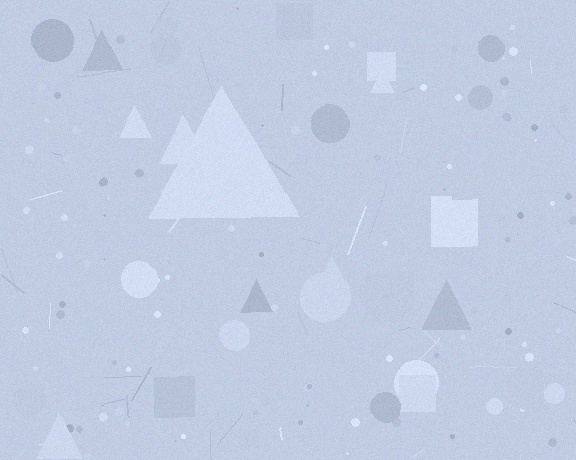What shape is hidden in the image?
A triangle is hidden in the image.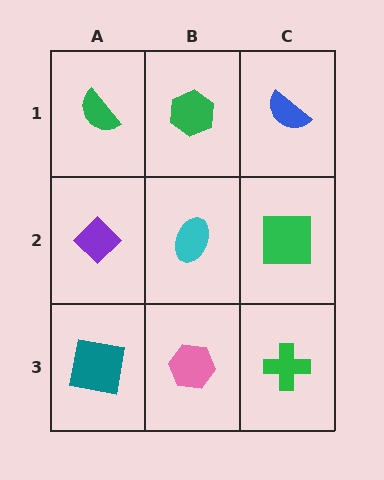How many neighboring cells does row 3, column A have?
2.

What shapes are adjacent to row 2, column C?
A blue semicircle (row 1, column C), a green cross (row 3, column C), a cyan ellipse (row 2, column B).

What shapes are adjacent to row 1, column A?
A purple diamond (row 2, column A), a green hexagon (row 1, column B).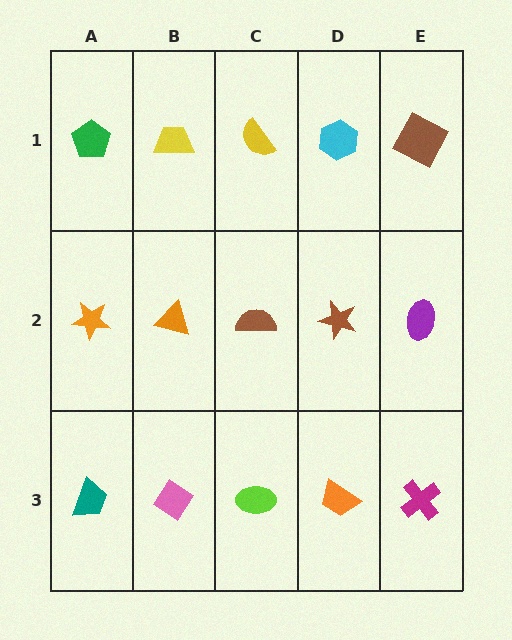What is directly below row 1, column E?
A purple ellipse.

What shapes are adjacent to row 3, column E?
A purple ellipse (row 2, column E), an orange trapezoid (row 3, column D).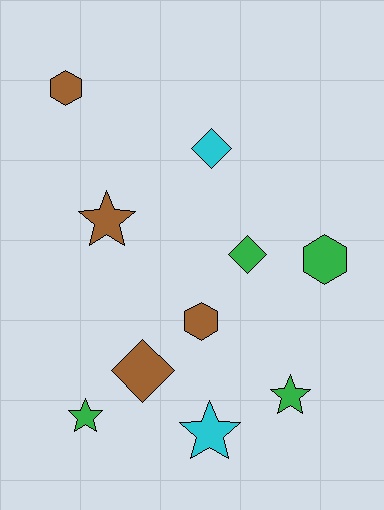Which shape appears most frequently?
Star, with 4 objects.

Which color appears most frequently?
Green, with 4 objects.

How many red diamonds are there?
There are no red diamonds.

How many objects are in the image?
There are 10 objects.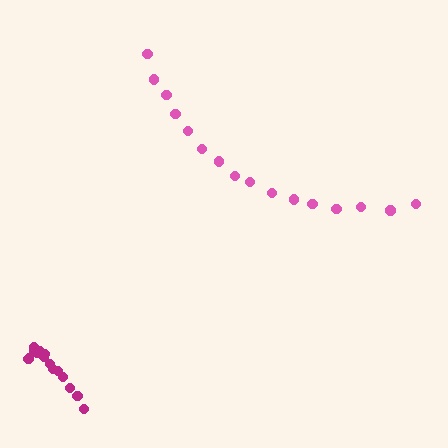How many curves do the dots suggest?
There are 2 distinct paths.